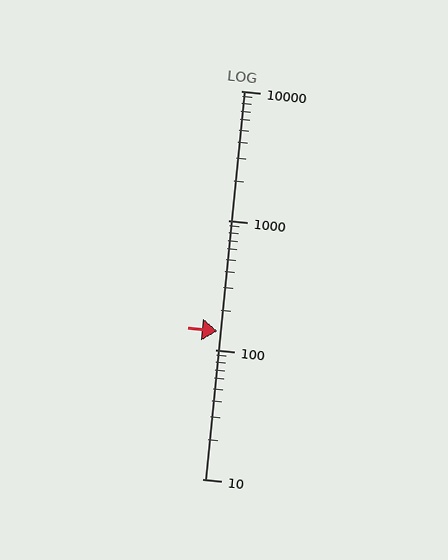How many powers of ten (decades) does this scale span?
The scale spans 3 decades, from 10 to 10000.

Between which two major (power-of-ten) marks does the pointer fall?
The pointer is between 100 and 1000.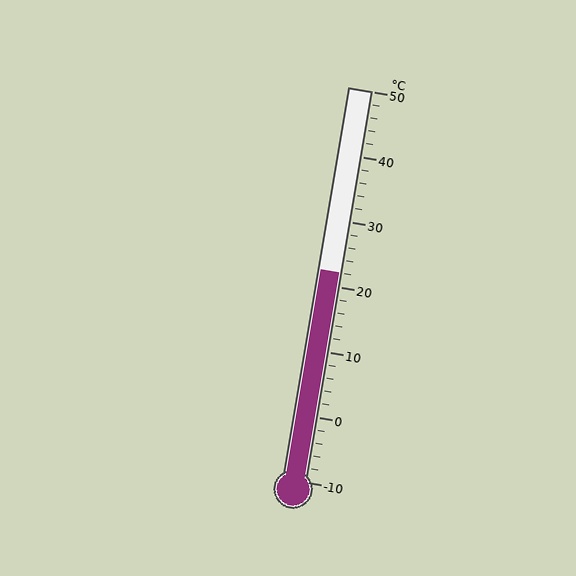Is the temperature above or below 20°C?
The temperature is above 20°C.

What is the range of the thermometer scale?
The thermometer scale ranges from -10°C to 50°C.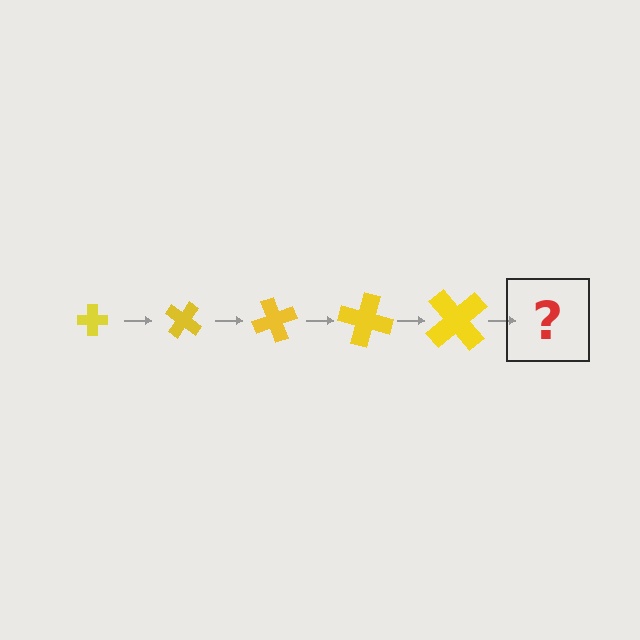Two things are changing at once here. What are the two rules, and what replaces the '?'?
The two rules are that the cross grows larger each step and it rotates 35 degrees each step. The '?' should be a cross, larger than the previous one and rotated 175 degrees from the start.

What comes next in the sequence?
The next element should be a cross, larger than the previous one and rotated 175 degrees from the start.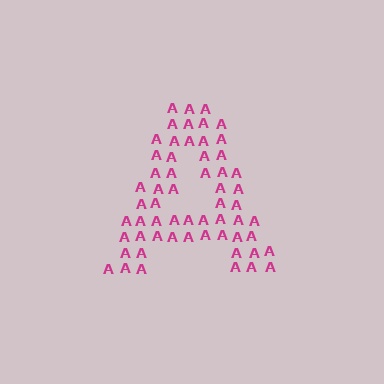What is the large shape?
The large shape is the letter A.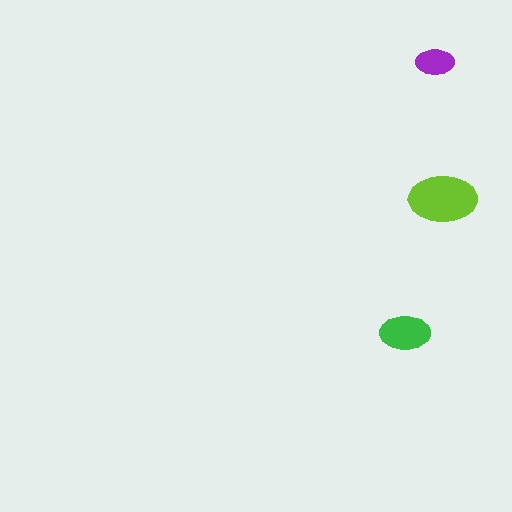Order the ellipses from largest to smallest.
the lime one, the green one, the purple one.